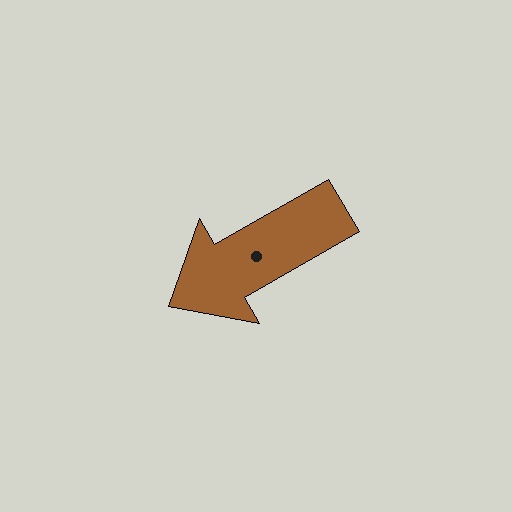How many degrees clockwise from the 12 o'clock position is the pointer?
Approximately 240 degrees.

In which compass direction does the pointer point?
Southwest.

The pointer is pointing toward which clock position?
Roughly 8 o'clock.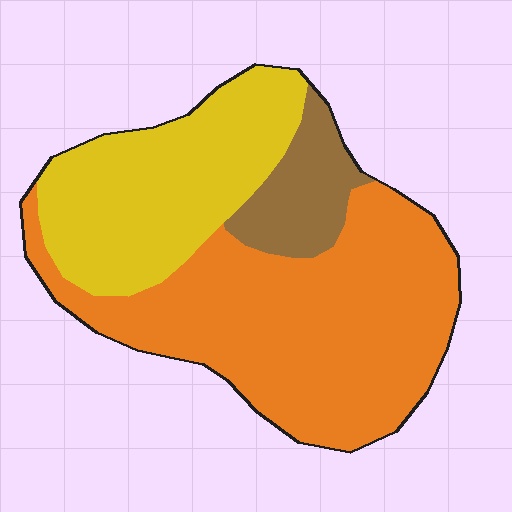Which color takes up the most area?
Orange, at roughly 55%.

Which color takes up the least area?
Brown, at roughly 10%.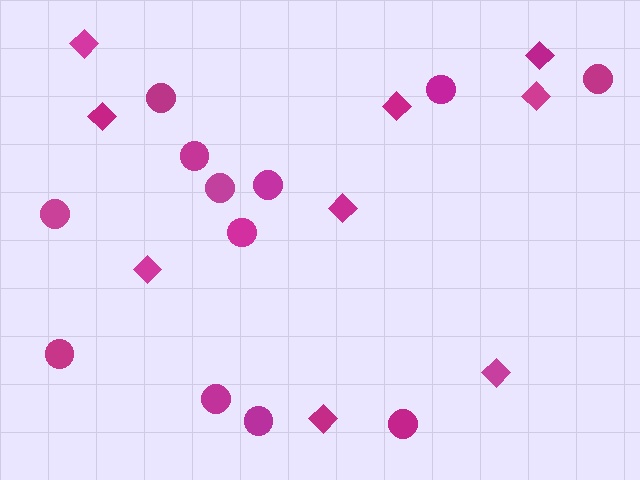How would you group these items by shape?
There are 2 groups: one group of diamonds (9) and one group of circles (12).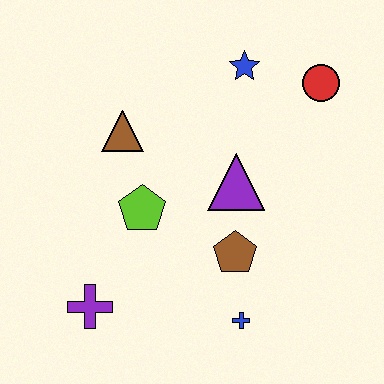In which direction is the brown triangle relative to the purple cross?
The brown triangle is above the purple cross.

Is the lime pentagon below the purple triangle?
Yes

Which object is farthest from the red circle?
The purple cross is farthest from the red circle.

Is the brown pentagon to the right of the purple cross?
Yes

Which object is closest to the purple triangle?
The brown pentagon is closest to the purple triangle.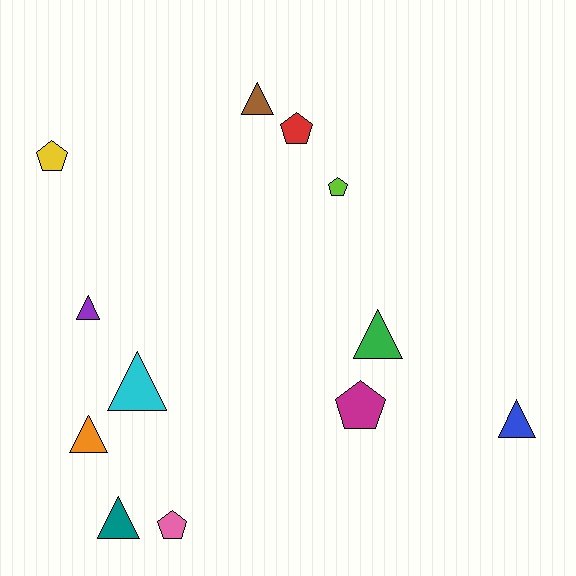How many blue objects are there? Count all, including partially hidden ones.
There is 1 blue object.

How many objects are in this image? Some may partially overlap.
There are 12 objects.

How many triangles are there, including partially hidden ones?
There are 7 triangles.